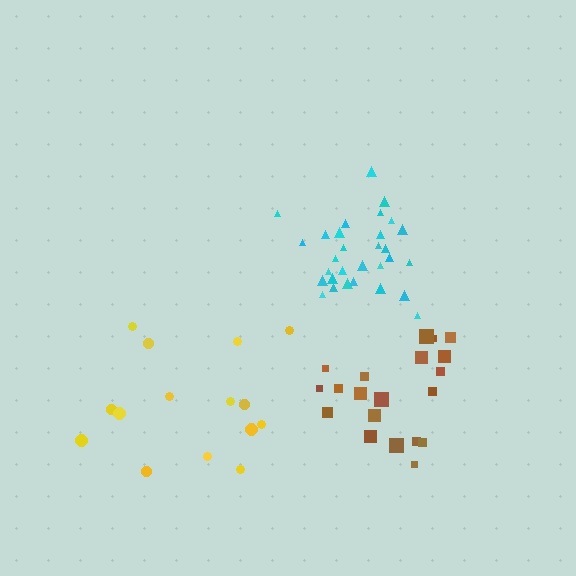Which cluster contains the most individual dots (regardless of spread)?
Cyan (30).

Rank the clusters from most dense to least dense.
cyan, brown, yellow.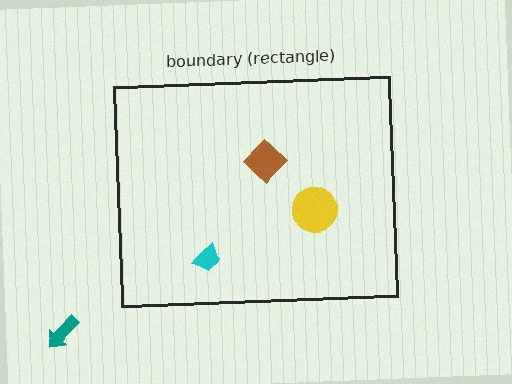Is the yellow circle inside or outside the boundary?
Inside.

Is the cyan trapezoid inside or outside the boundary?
Inside.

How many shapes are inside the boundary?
3 inside, 1 outside.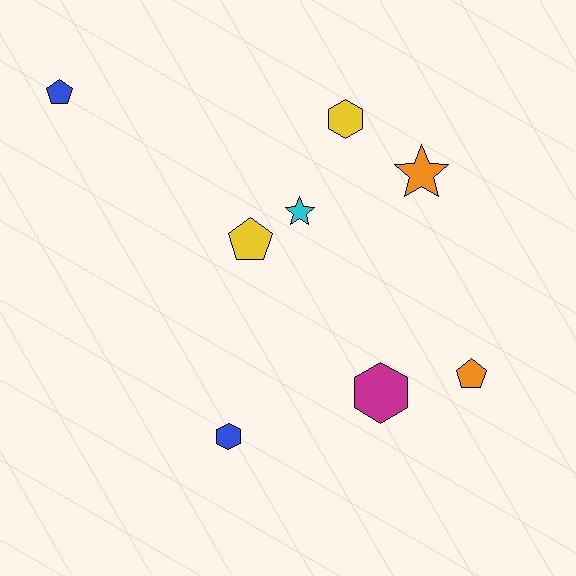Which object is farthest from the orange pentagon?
The blue pentagon is farthest from the orange pentagon.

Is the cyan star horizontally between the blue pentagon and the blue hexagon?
No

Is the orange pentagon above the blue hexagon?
Yes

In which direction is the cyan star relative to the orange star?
The cyan star is to the left of the orange star.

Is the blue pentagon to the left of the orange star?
Yes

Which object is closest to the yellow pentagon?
The cyan star is closest to the yellow pentagon.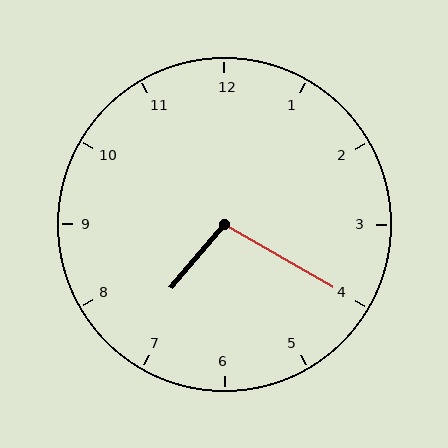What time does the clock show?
7:20.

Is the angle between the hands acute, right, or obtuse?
It is obtuse.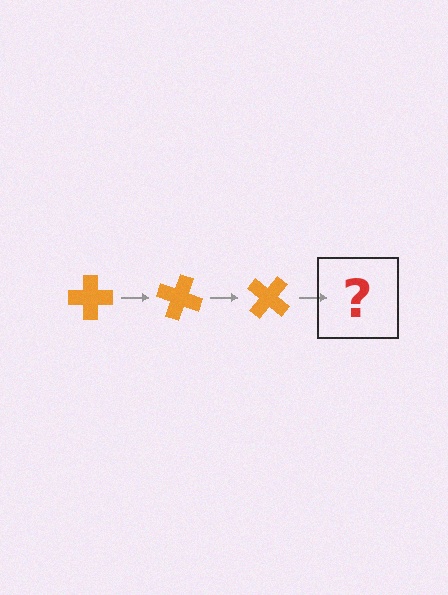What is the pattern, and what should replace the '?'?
The pattern is that the cross rotates 20 degrees each step. The '?' should be an orange cross rotated 60 degrees.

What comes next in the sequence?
The next element should be an orange cross rotated 60 degrees.